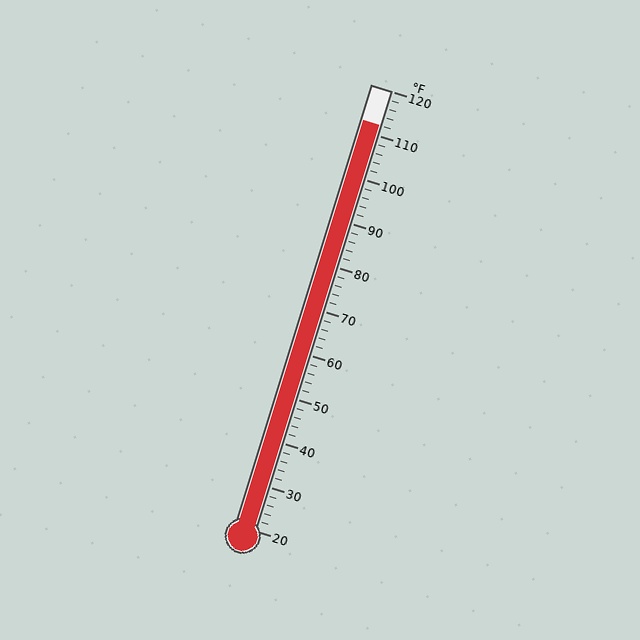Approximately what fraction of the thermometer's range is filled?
The thermometer is filled to approximately 90% of its range.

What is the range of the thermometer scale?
The thermometer scale ranges from 20°F to 120°F.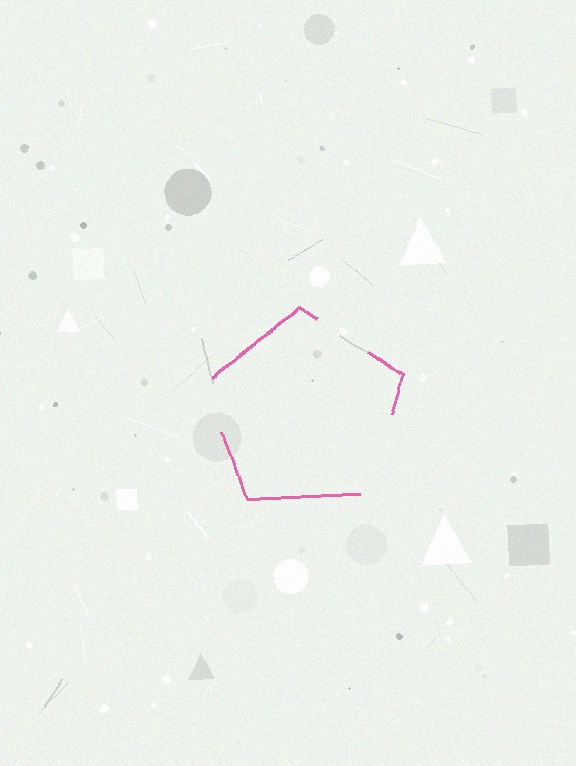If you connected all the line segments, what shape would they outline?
They would outline a pentagon.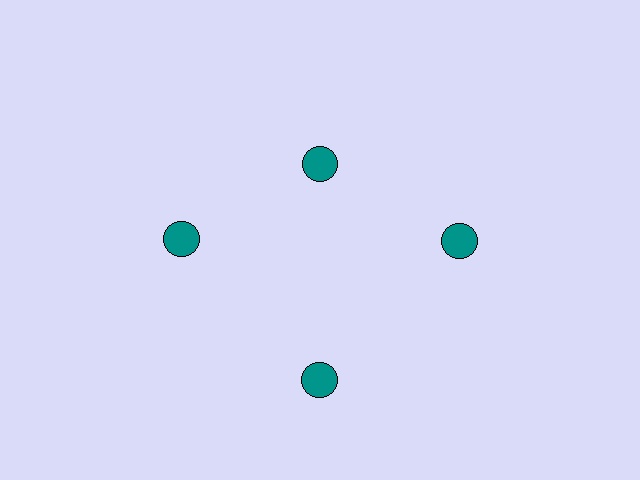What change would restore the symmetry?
The symmetry would be restored by moving it outward, back onto the ring so that all 4 circles sit at equal angles and equal distance from the center.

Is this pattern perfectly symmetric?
No. The 4 teal circles are arranged in a ring, but one element near the 12 o'clock position is pulled inward toward the center, breaking the 4-fold rotational symmetry.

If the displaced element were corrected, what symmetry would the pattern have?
It would have 4-fold rotational symmetry — the pattern would map onto itself every 90 degrees.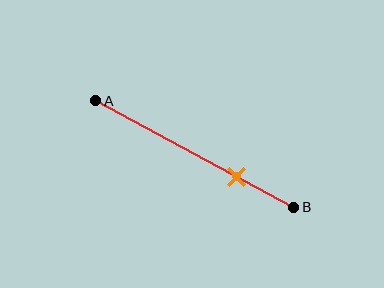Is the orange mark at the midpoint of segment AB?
No, the mark is at about 70% from A, not at the 50% midpoint.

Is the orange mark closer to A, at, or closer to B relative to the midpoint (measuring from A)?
The orange mark is closer to point B than the midpoint of segment AB.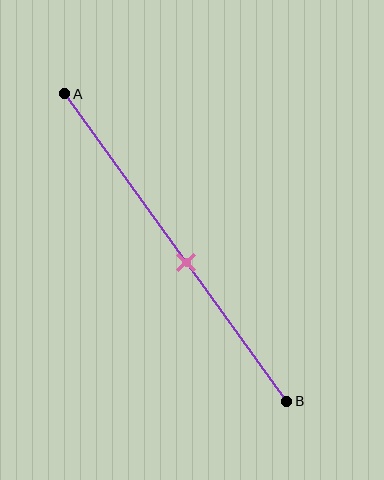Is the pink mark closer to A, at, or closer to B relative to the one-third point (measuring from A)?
The pink mark is closer to point B than the one-third point of segment AB.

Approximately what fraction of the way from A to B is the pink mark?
The pink mark is approximately 55% of the way from A to B.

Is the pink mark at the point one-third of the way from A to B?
No, the mark is at about 55% from A, not at the 33% one-third point.